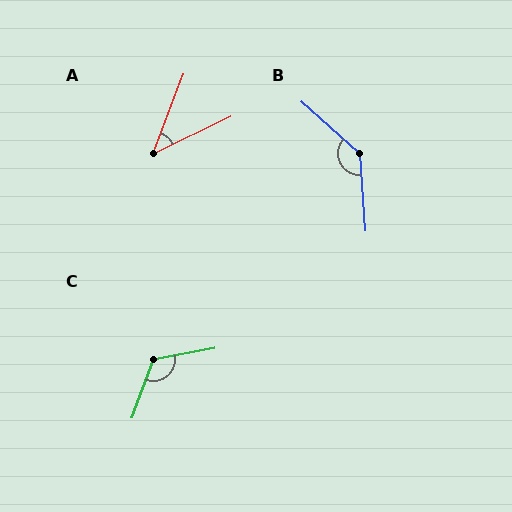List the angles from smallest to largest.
A (43°), C (121°), B (136°).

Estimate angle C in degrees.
Approximately 121 degrees.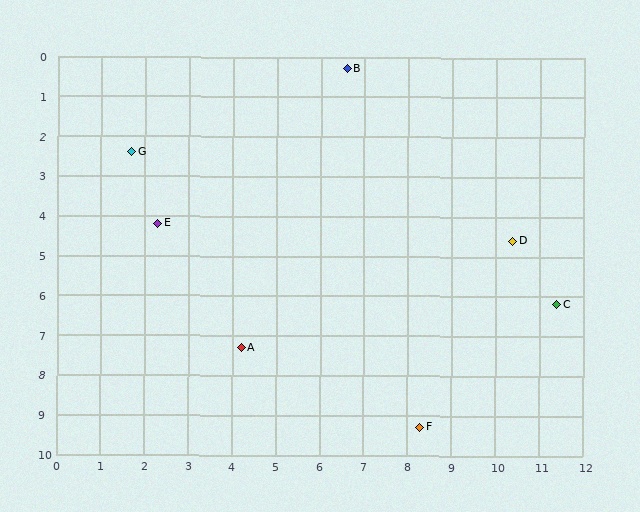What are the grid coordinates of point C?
Point C is at approximately (11.4, 6.2).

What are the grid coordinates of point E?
Point E is at approximately (2.3, 4.2).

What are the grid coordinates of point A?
Point A is at approximately (4.2, 7.3).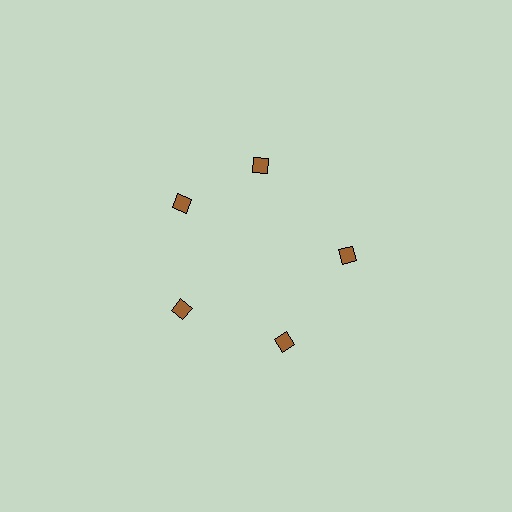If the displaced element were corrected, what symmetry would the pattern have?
It would have 5-fold rotational symmetry — the pattern would map onto itself every 72 degrees.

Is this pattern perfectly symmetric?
No. The 5 brown diamonds are arranged in a ring, but one element near the 1 o'clock position is rotated out of alignment along the ring, breaking the 5-fold rotational symmetry.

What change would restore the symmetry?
The symmetry would be restored by rotating it back into even spacing with its neighbors so that all 5 diamonds sit at equal angles and equal distance from the center.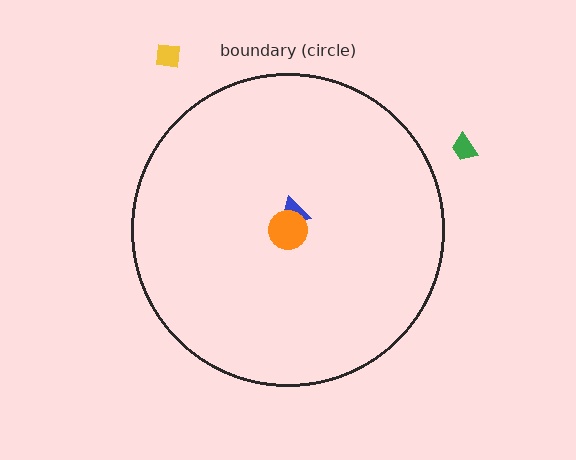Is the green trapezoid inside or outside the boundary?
Outside.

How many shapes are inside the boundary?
2 inside, 2 outside.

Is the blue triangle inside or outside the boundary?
Inside.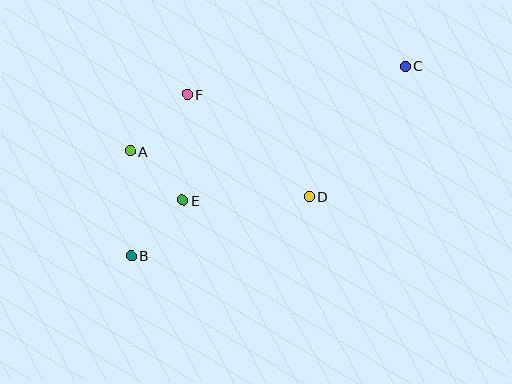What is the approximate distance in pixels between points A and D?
The distance between A and D is approximately 184 pixels.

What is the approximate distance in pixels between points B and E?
The distance between B and E is approximately 76 pixels.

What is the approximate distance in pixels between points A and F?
The distance between A and F is approximately 81 pixels.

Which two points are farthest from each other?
Points B and C are farthest from each other.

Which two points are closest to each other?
Points A and E are closest to each other.